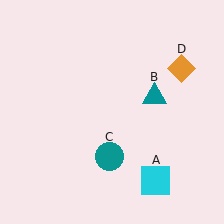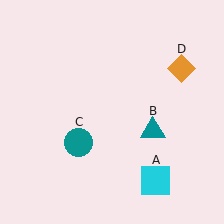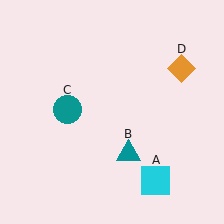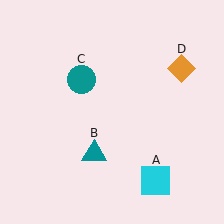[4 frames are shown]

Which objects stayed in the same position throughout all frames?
Cyan square (object A) and orange diamond (object D) remained stationary.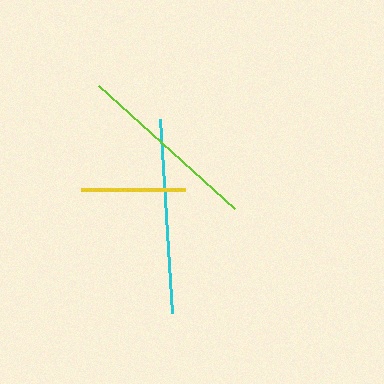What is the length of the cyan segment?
The cyan segment is approximately 194 pixels long.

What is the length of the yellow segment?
The yellow segment is approximately 104 pixels long.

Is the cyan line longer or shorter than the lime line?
The cyan line is longer than the lime line.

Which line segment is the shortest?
The yellow line is the shortest at approximately 104 pixels.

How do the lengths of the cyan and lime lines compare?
The cyan and lime lines are approximately the same length.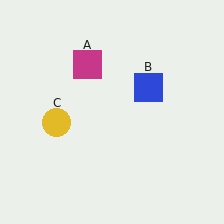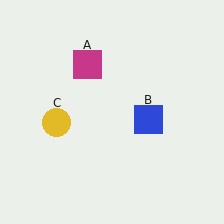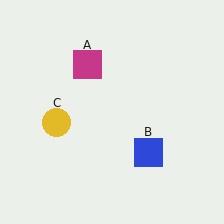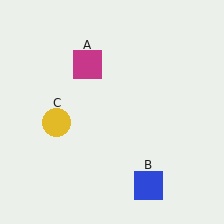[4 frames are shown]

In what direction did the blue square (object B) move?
The blue square (object B) moved down.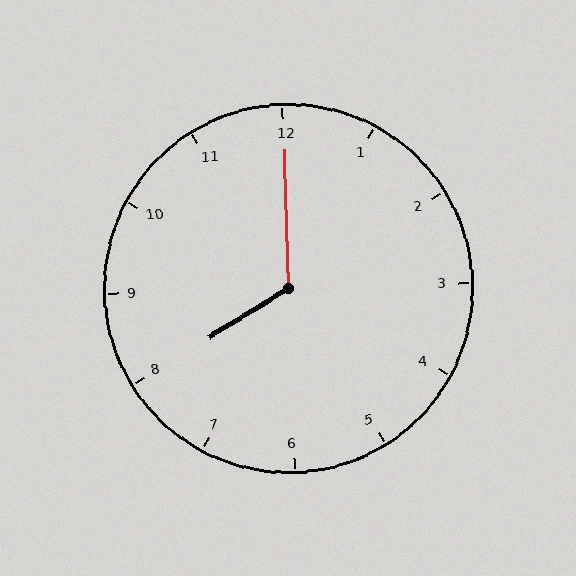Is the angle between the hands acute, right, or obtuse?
It is obtuse.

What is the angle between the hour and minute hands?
Approximately 120 degrees.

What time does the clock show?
8:00.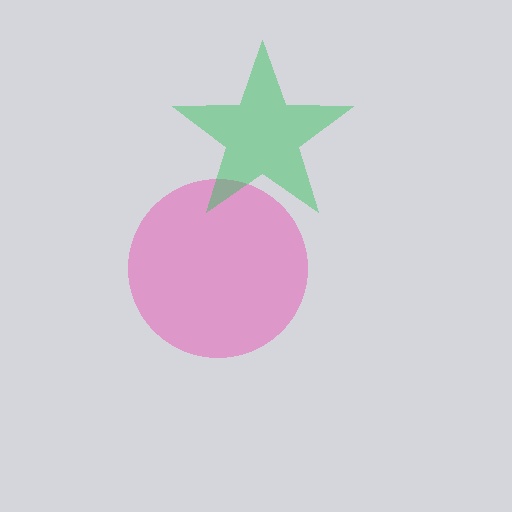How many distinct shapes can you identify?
There are 2 distinct shapes: a pink circle, a green star.